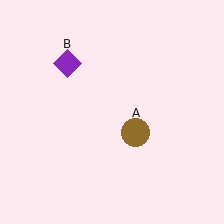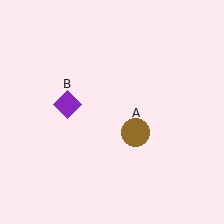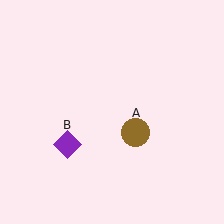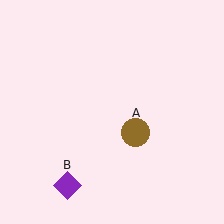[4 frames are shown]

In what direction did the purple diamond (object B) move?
The purple diamond (object B) moved down.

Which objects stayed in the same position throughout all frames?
Brown circle (object A) remained stationary.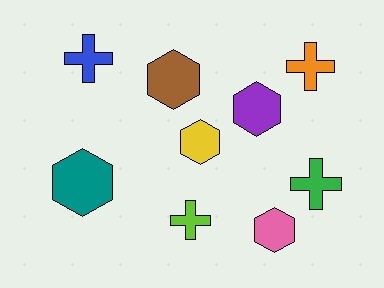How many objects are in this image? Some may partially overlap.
There are 9 objects.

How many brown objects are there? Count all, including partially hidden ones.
There is 1 brown object.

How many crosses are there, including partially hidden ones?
There are 4 crosses.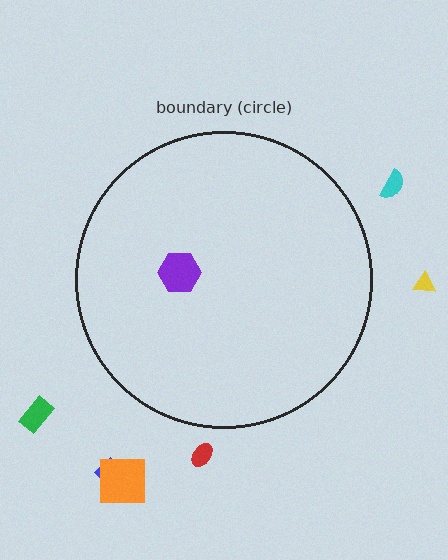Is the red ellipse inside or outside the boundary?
Outside.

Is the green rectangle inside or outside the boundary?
Outside.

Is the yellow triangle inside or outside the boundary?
Outside.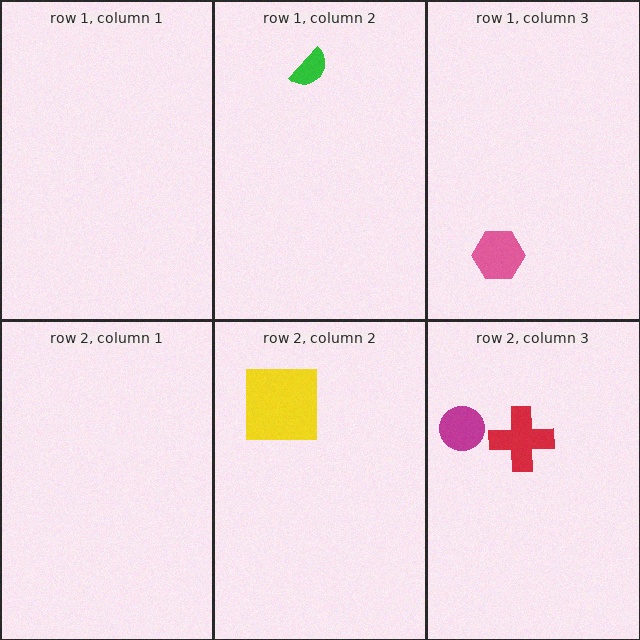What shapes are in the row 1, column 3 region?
The pink hexagon.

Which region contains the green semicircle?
The row 1, column 2 region.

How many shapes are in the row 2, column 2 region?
1.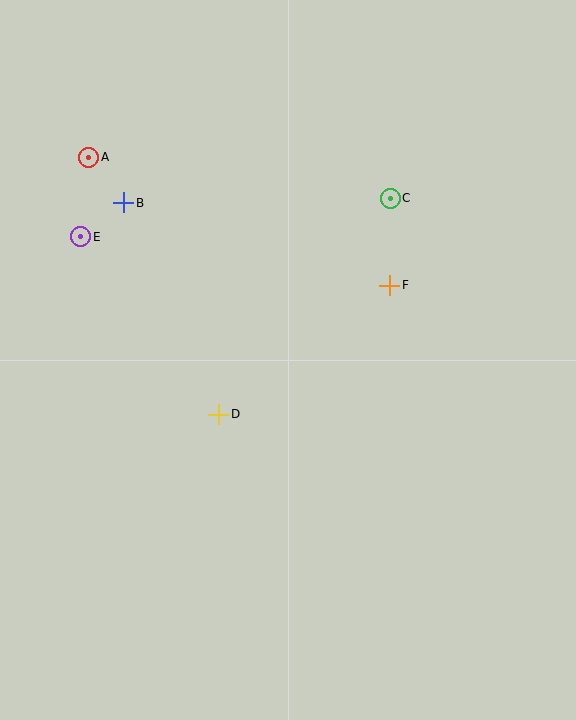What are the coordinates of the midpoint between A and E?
The midpoint between A and E is at (85, 197).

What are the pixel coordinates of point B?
Point B is at (124, 203).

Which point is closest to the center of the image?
Point D at (219, 414) is closest to the center.